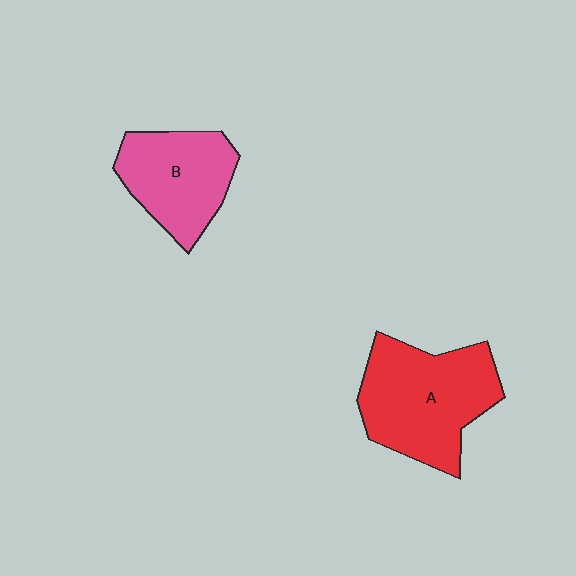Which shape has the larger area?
Shape A (red).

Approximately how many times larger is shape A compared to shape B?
Approximately 1.4 times.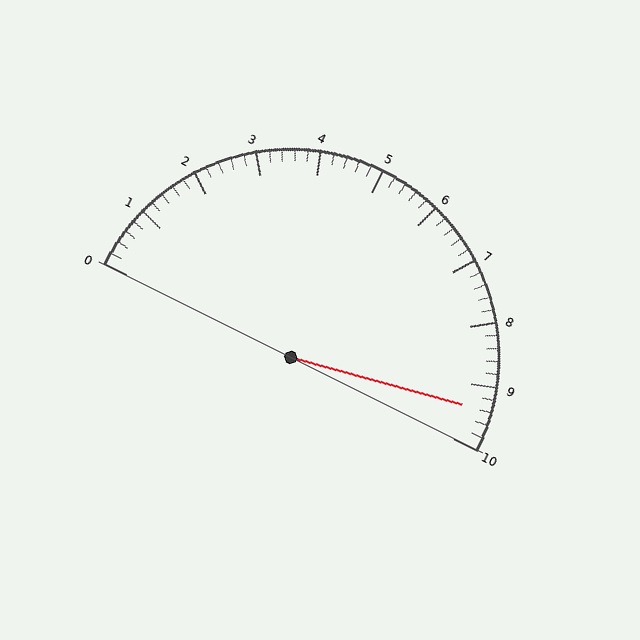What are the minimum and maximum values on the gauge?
The gauge ranges from 0 to 10.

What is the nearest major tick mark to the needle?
The nearest major tick mark is 9.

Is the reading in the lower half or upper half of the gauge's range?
The reading is in the upper half of the range (0 to 10).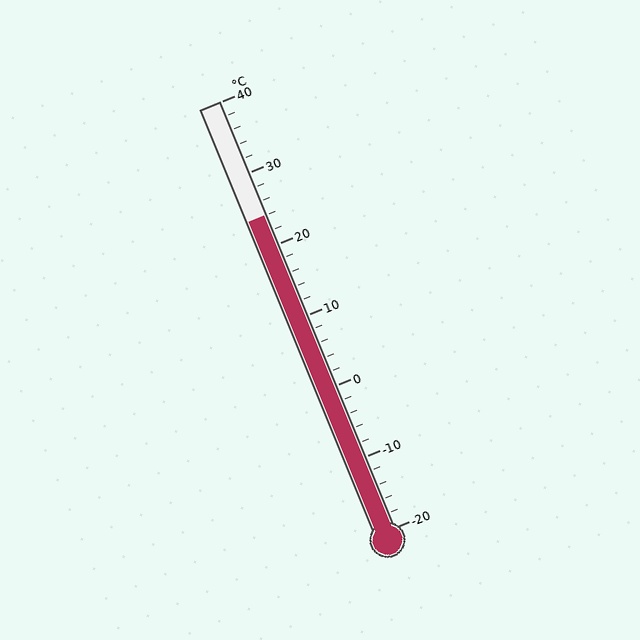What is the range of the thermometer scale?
The thermometer scale ranges from -20°C to 40°C.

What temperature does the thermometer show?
The thermometer shows approximately 24°C.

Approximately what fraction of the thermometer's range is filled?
The thermometer is filled to approximately 75% of its range.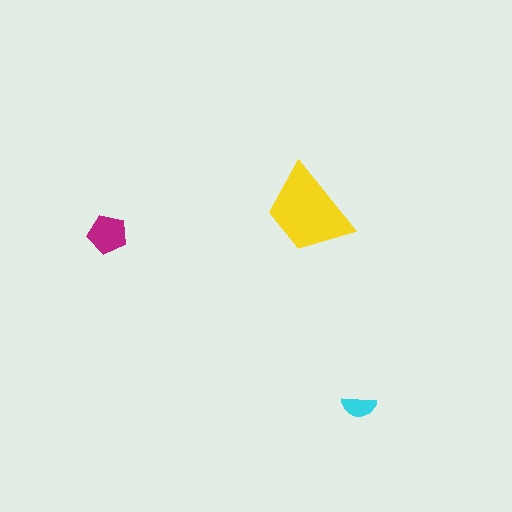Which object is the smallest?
The cyan semicircle.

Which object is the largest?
The yellow trapezoid.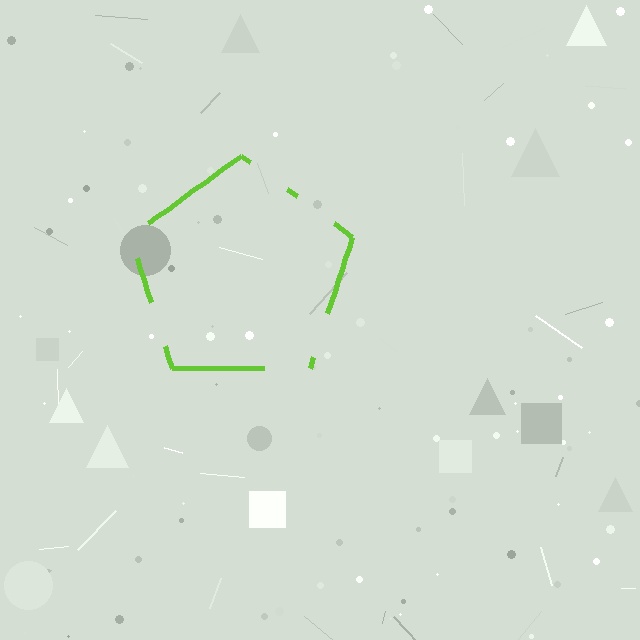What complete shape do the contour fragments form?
The contour fragments form a pentagon.